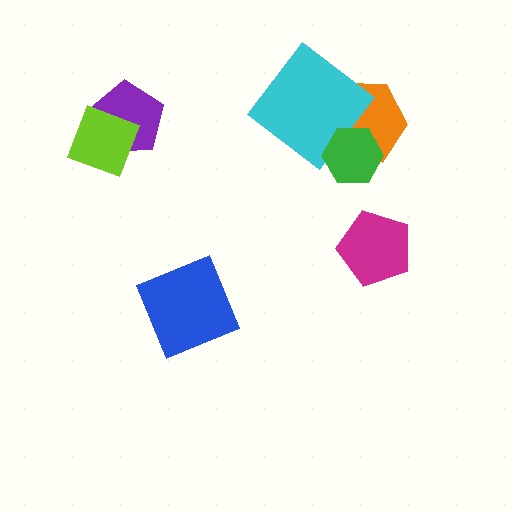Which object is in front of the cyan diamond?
The green hexagon is in front of the cyan diamond.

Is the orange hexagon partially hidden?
Yes, it is partially covered by another shape.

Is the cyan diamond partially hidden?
Yes, it is partially covered by another shape.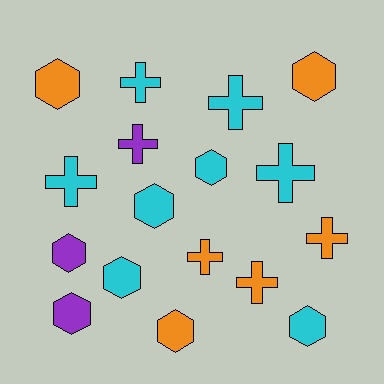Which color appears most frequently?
Cyan, with 8 objects.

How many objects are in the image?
There are 17 objects.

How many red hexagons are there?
There are no red hexagons.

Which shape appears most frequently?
Hexagon, with 9 objects.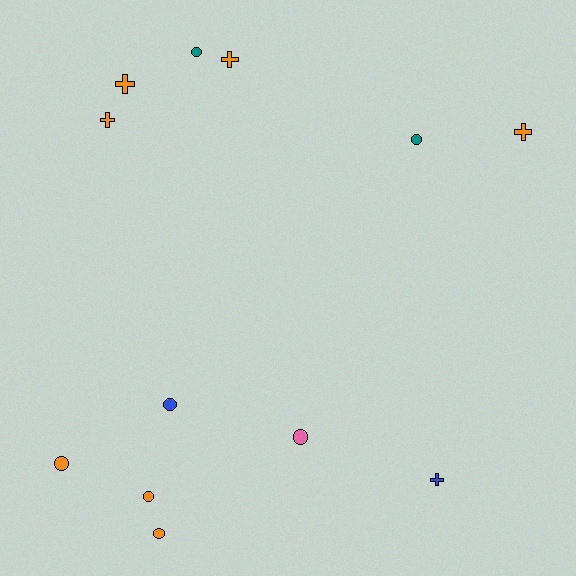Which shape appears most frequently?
Circle, with 7 objects.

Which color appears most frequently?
Orange, with 7 objects.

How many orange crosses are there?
There are 4 orange crosses.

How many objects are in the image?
There are 12 objects.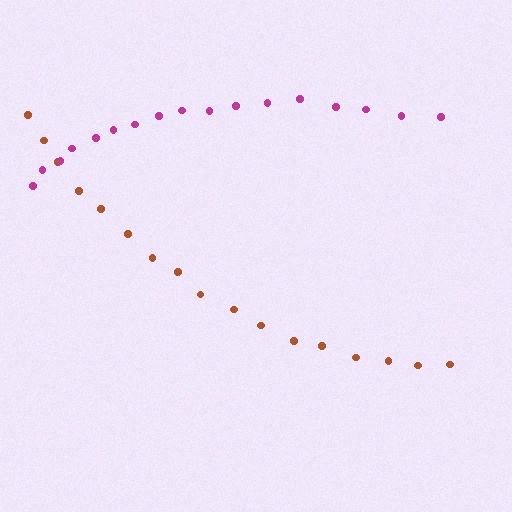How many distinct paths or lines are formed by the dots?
There are 2 distinct paths.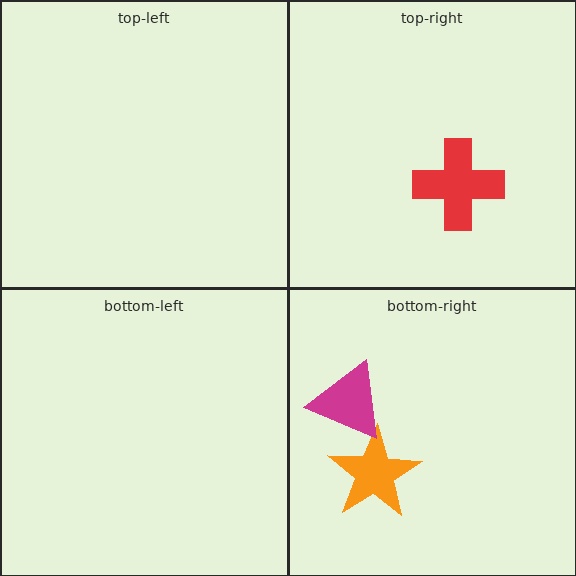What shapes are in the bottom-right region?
The orange star, the magenta triangle.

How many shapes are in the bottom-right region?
2.